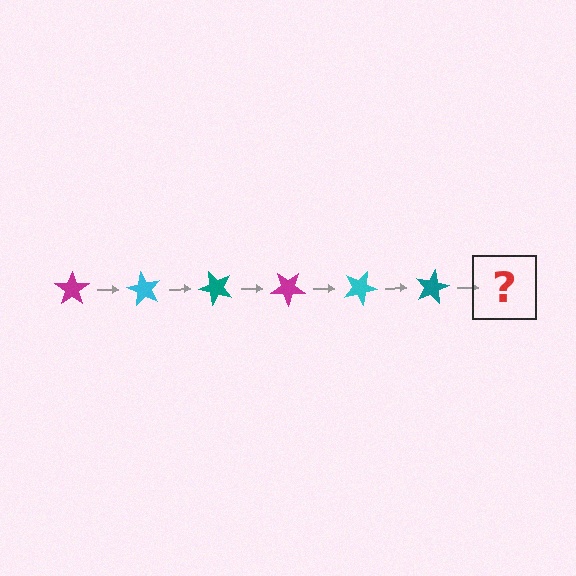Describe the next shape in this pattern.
It should be a magenta star, rotated 360 degrees from the start.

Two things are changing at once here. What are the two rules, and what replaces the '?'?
The two rules are that it rotates 60 degrees each step and the color cycles through magenta, cyan, and teal. The '?' should be a magenta star, rotated 360 degrees from the start.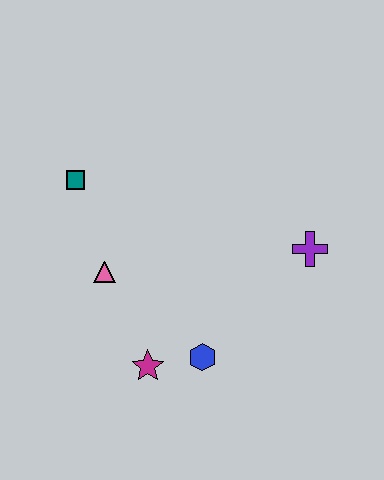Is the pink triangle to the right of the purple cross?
No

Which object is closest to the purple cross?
The blue hexagon is closest to the purple cross.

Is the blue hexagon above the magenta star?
Yes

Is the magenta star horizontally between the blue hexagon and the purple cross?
No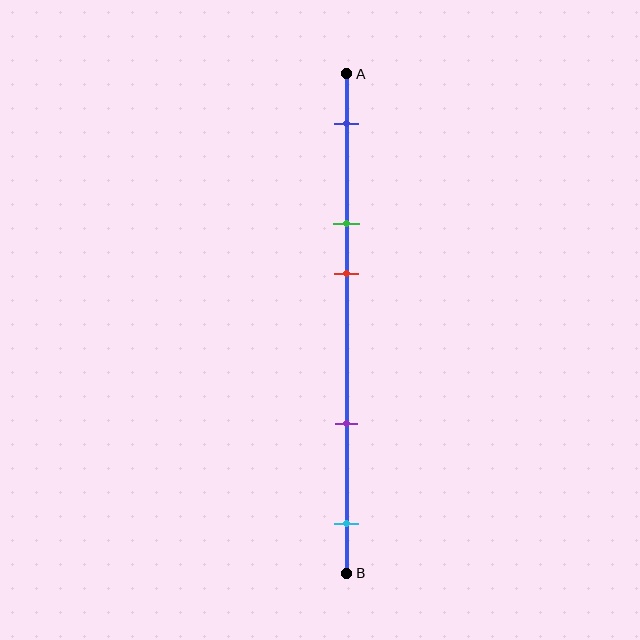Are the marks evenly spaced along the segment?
No, the marks are not evenly spaced.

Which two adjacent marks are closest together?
The green and red marks are the closest adjacent pair.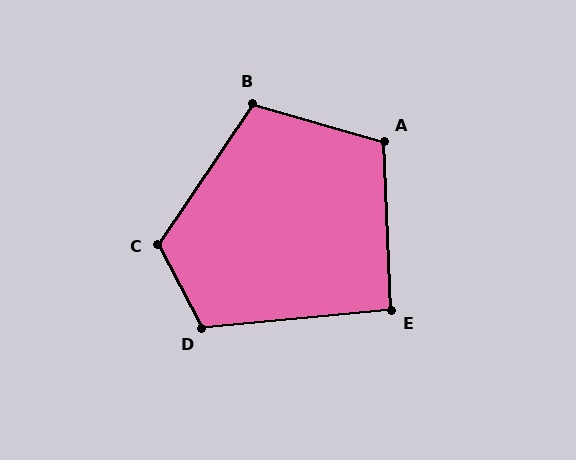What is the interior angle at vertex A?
Approximately 108 degrees (obtuse).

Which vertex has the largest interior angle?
C, at approximately 118 degrees.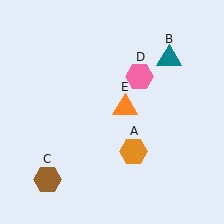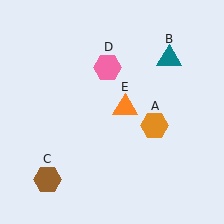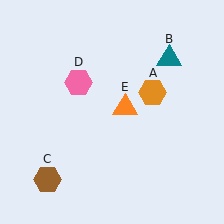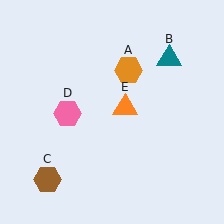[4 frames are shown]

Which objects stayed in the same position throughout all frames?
Teal triangle (object B) and brown hexagon (object C) and orange triangle (object E) remained stationary.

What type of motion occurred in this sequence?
The orange hexagon (object A), pink hexagon (object D) rotated counterclockwise around the center of the scene.